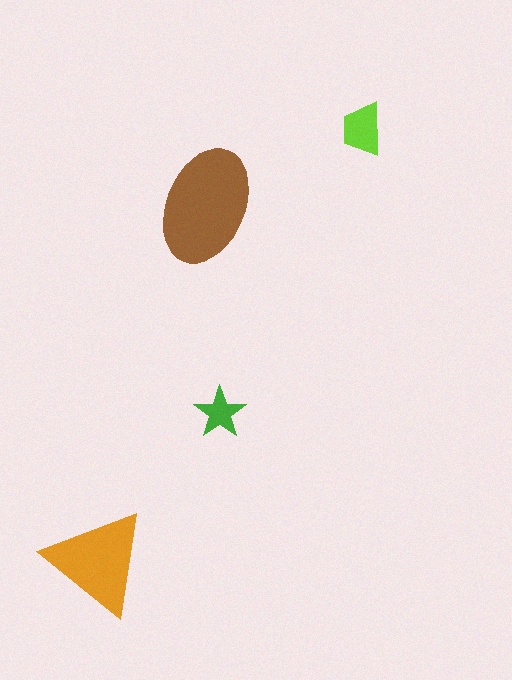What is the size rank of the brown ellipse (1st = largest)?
1st.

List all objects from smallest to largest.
The green star, the lime trapezoid, the orange triangle, the brown ellipse.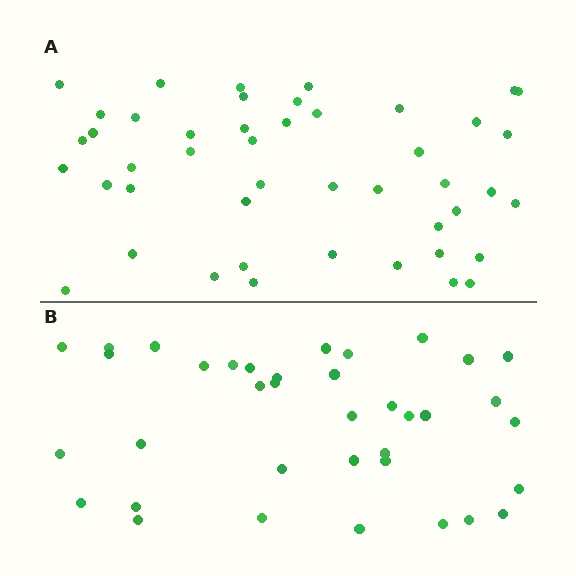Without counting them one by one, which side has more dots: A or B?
Region A (the top region) has more dots.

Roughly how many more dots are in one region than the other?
Region A has roughly 8 or so more dots than region B.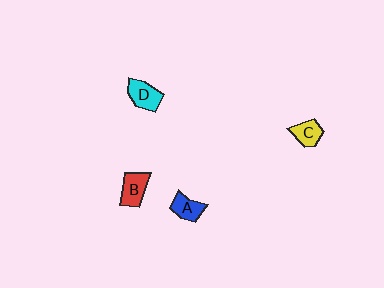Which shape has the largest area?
Shape B (red).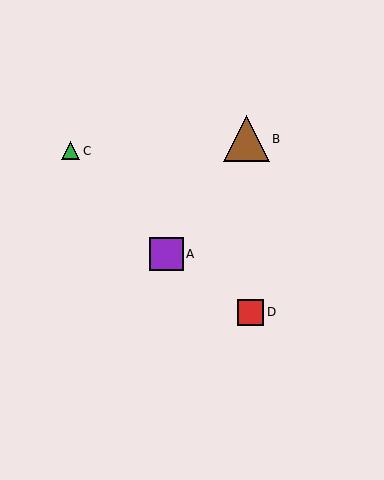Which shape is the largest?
The brown triangle (labeled B) is the largest.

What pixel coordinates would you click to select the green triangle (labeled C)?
Click at (71, 151) to select the green triangle C.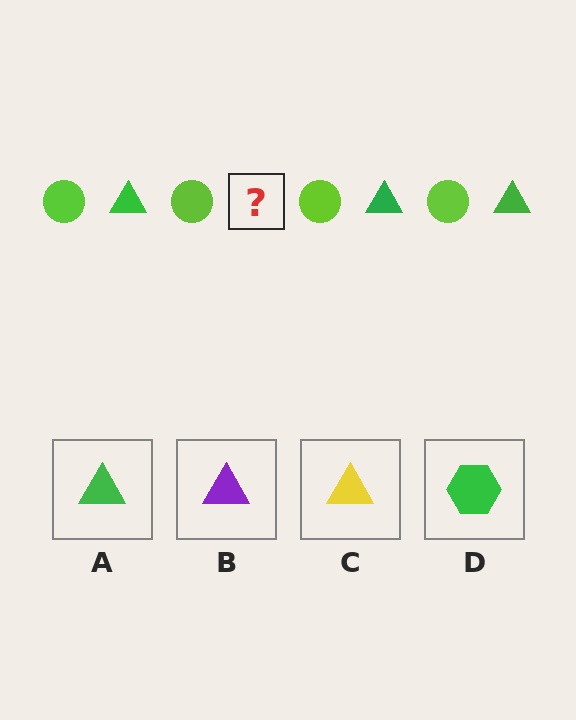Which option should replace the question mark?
Option A.